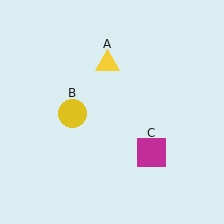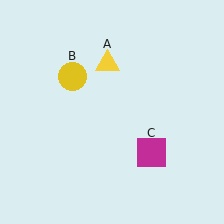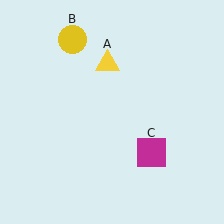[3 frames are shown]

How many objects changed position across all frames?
1 object changed position: yellow circle (object B).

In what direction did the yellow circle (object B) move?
The yellow circle (object B) moved up.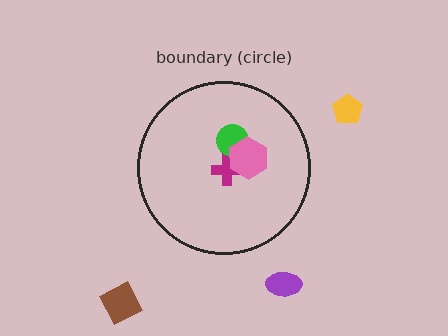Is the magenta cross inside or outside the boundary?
Inside.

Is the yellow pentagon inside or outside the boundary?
Outside.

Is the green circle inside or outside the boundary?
Inside.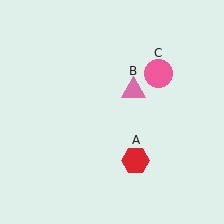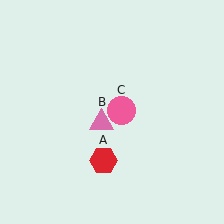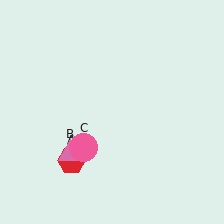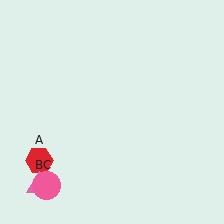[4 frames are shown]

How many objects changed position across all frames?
3 objects changed position: red hexagon (object A), pink triangle (object B), pink circle (object C).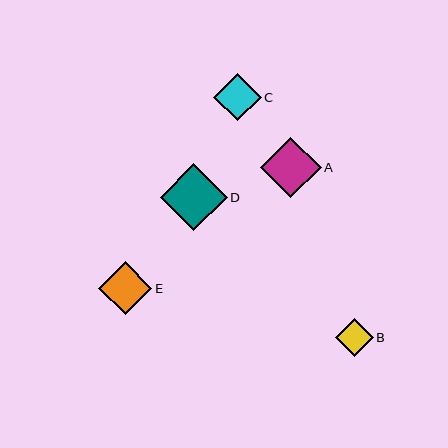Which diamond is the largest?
Diamond D is the largest with a size of approximately 67 pixels.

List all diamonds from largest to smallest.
From largest to smallest: D, A, E, C, B.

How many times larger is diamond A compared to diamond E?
Diamond A is approximately 1.1 times the size of diamond E.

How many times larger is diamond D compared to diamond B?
Diamond D is approximately 1.8 times the size of diamond B.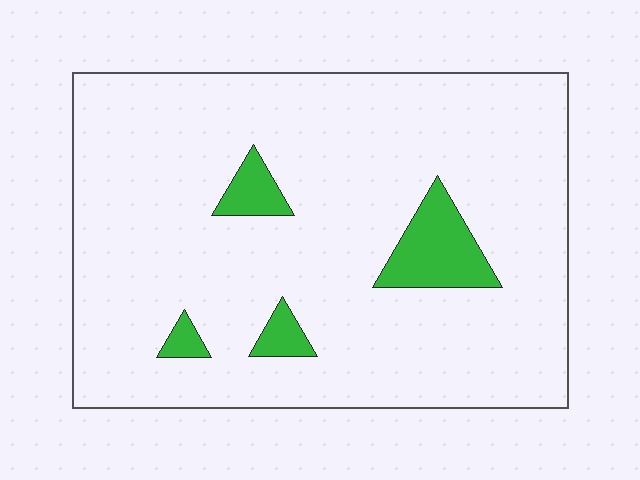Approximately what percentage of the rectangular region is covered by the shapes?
Approximately 10%.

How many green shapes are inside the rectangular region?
4.